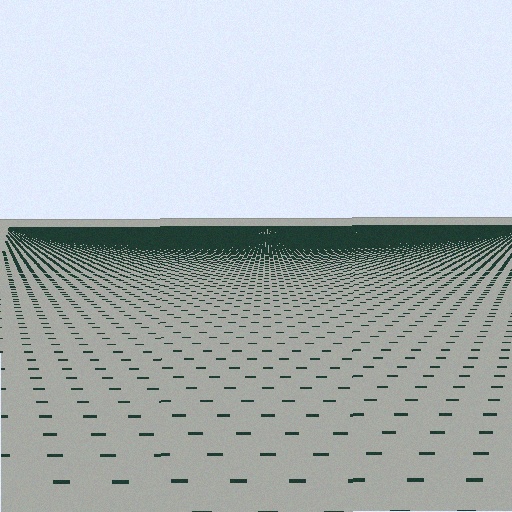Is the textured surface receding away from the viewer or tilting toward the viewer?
The surface is receding away from the viewer. Texture elements get smaller and denser toward the top.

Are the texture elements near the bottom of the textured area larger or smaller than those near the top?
Larger. Near the bottom, elements are closer to the viewer and appear at a bigger on-screen size.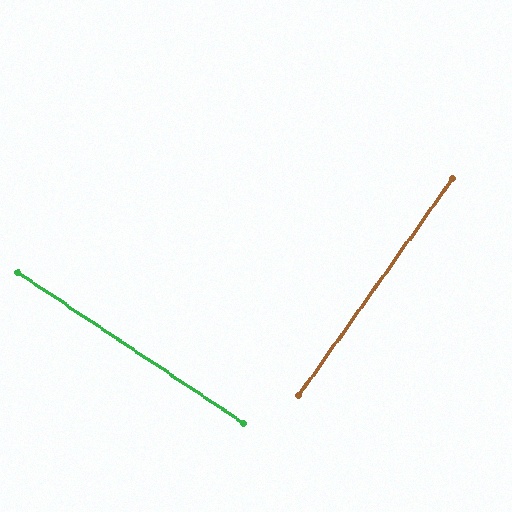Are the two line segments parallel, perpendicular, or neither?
Perpendicular — they meet at approximately 88°.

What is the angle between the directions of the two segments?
Approximately 88 degrees.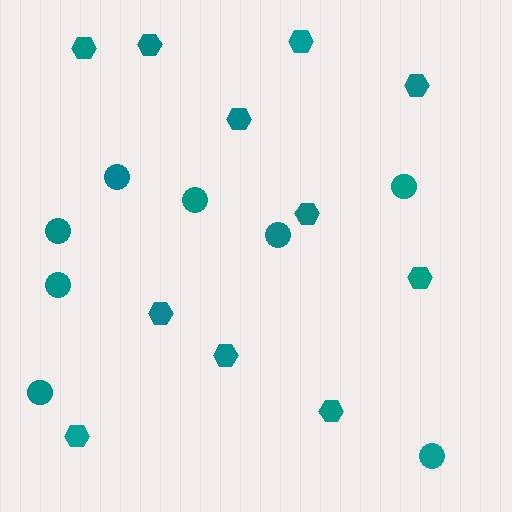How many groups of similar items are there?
There are 2 groups: one group of circles (8) and one group of hexagons (11).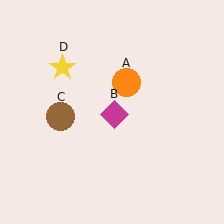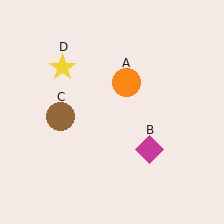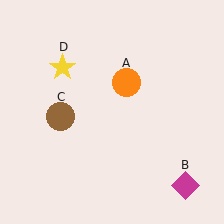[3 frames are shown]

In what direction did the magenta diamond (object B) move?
The magenta diamond (object B) moved down and to the right.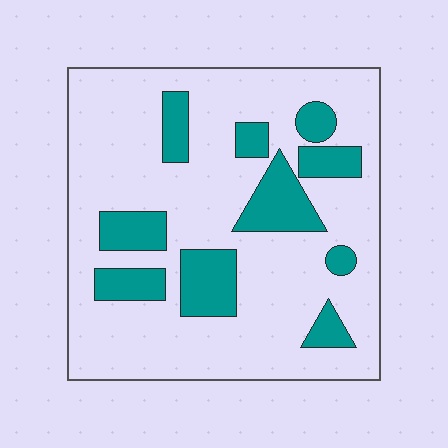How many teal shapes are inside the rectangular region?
10.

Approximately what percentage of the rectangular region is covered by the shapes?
Approximately 20%.